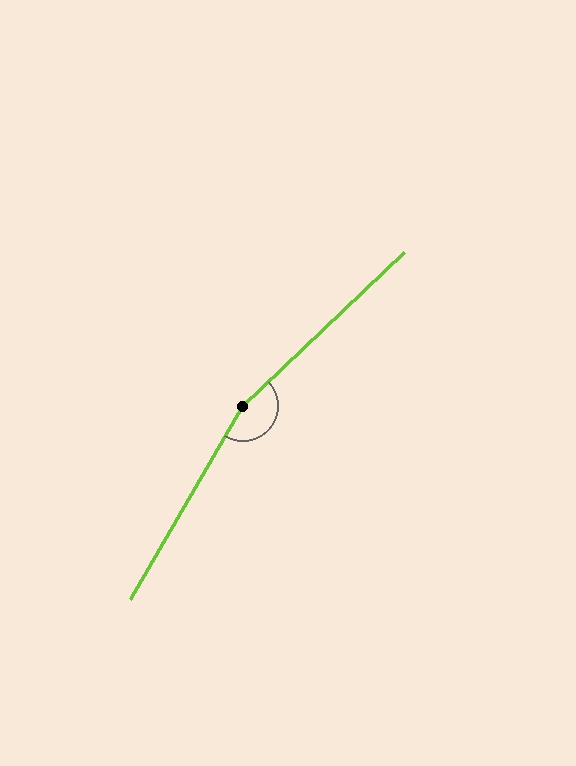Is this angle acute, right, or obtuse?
It is obtuse.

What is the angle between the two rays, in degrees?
Approximately 164 degrees.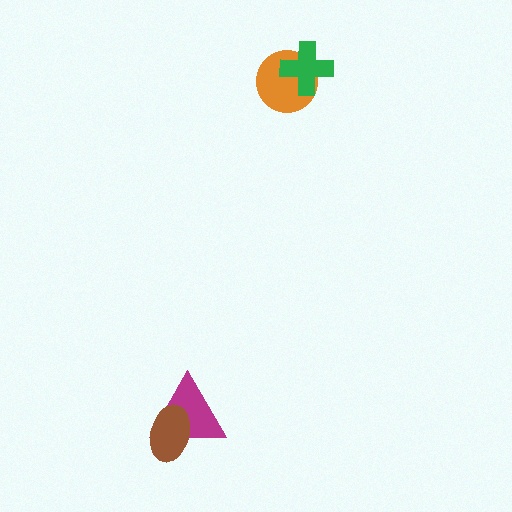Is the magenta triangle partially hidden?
Yes, it is partially covered by another shape.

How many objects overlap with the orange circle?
1 object overlaps with the orange circle.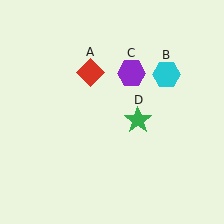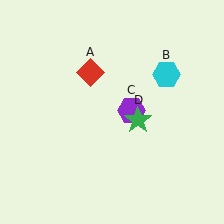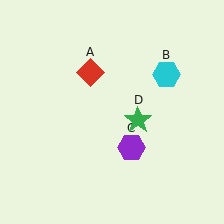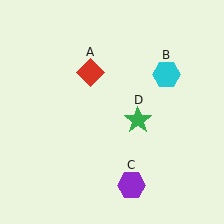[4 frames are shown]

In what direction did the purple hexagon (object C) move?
The purple hexagon (object C) moved down.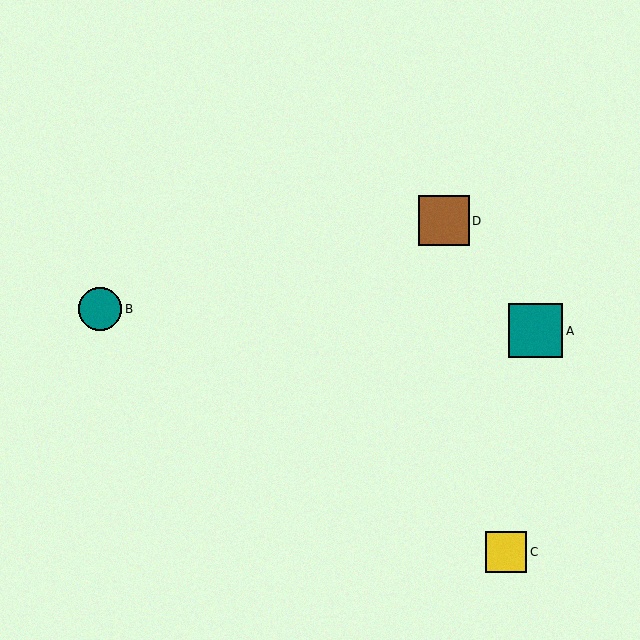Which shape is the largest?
The teal square (labeled A) is the largest.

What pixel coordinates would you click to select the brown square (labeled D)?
Click at (444, 221) to select the brown square D.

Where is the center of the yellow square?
The center of the yellow square is at (506, 552).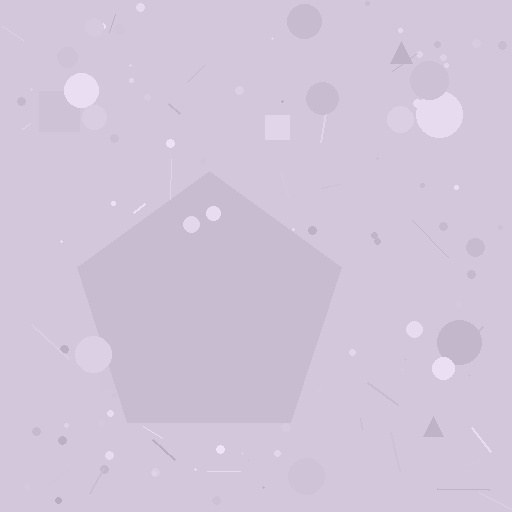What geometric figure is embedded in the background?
A pentagon is embedded in the background.